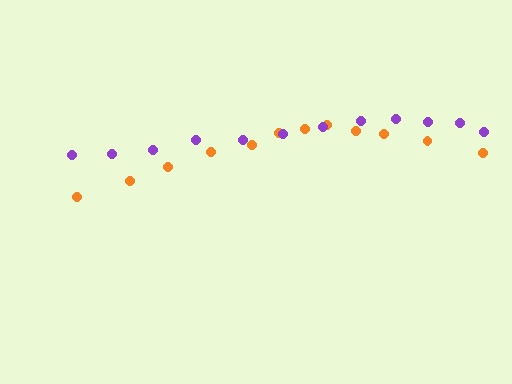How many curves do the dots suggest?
There are 2 distinct paths.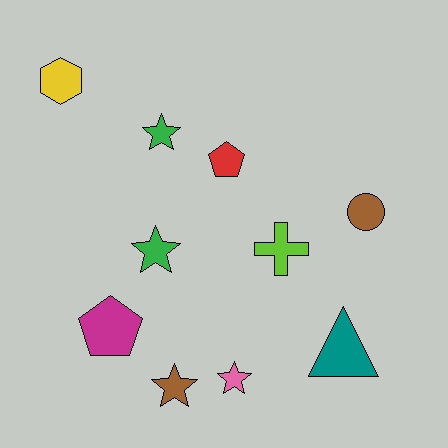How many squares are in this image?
There are no squares.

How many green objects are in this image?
There are 2 green objects.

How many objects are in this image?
There are 10 objects.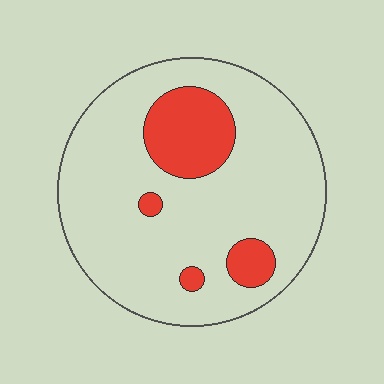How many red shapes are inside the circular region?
4.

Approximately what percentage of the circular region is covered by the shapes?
Approximately 15%.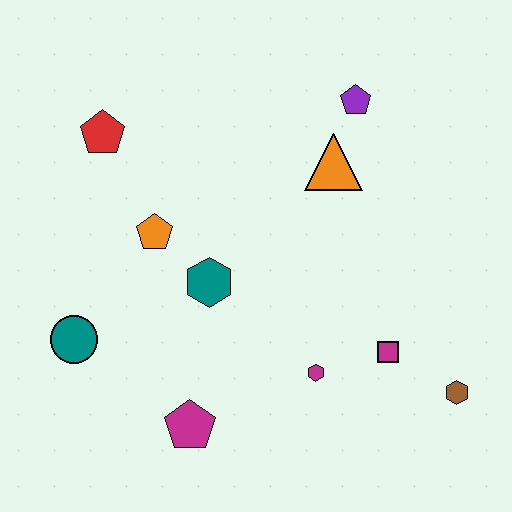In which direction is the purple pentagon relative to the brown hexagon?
The purple pentagon is above the brown hexagon.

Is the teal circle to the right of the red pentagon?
No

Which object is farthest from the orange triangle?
The teal circle is farthest from the orange triangle.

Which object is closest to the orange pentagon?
The teal hexagon is closest to the orange pentagon.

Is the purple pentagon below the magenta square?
No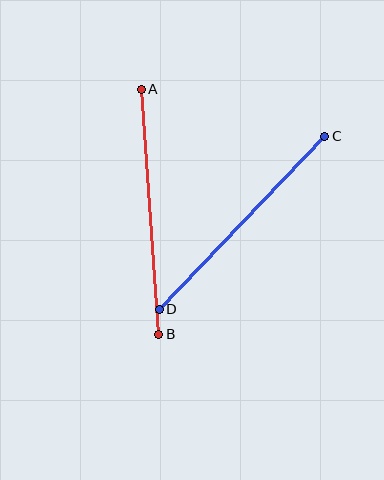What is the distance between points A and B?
The distance is approximately 245 pixels.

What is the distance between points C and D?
The distance is approximately 239 pixels.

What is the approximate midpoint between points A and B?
The midpoint is at approximately (150, 212) pixels.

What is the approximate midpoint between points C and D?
The midpoint is at approximately (242, 223) pixels.